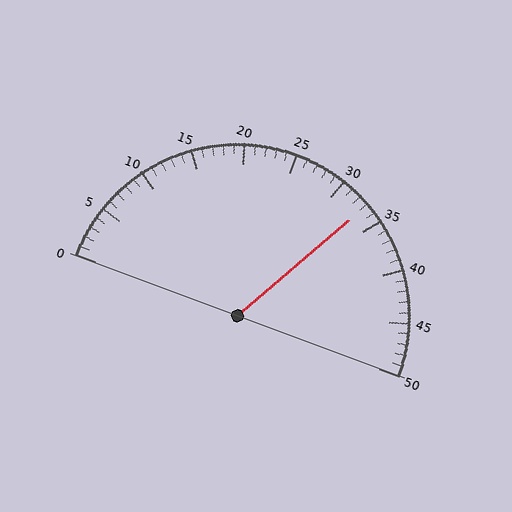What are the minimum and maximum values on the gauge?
The gauge ranges from 0 to 50.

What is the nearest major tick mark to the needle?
The nearest major tick mark is 35.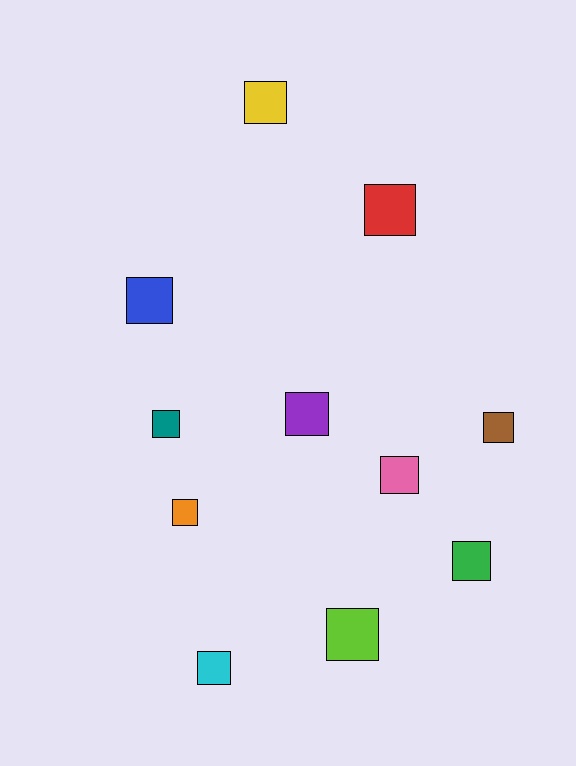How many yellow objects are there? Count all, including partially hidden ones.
There is 1 yellow object.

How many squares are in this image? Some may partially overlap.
There are 11 squares.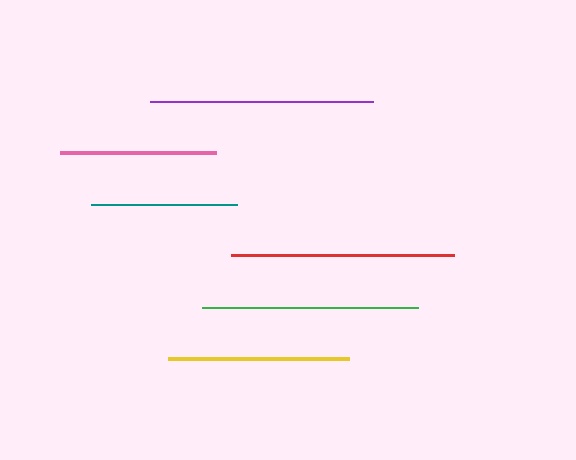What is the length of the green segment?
The green segment is approximately 216 pixels long.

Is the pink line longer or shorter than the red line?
The red line is longer than the pink line.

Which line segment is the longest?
The purple line is the longest at approximately 224 pixels.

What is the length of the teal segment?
The teal segment is approximately 146 pixels long.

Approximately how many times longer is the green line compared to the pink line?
The green line is approximately 1.4 times the length of the pink line.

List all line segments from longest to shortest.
From longest to shortest: purple, red, green, yellow, pink, teal.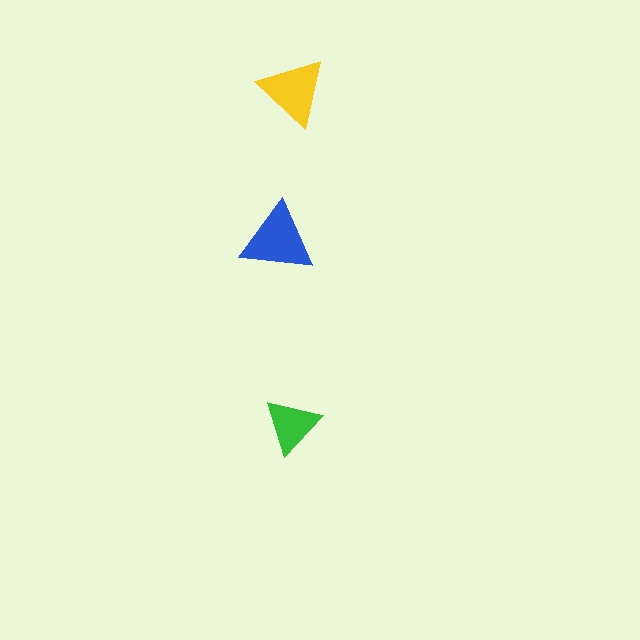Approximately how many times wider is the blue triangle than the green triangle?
About 1.5 times wider.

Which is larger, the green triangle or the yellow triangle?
The yellow one.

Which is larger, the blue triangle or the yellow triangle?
The blue one.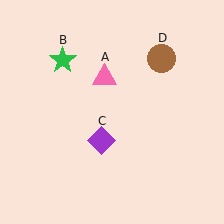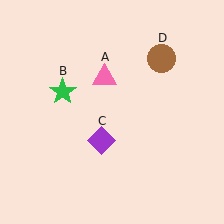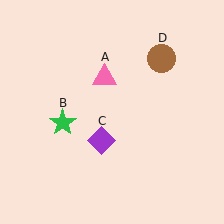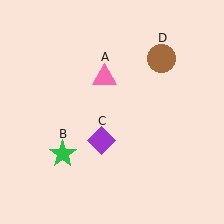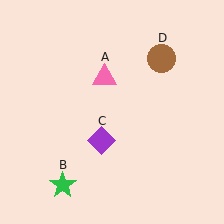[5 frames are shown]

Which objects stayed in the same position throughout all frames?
Pink triangle (object A) and purple diamond (object C) and brown circle (object D) remained stationary.